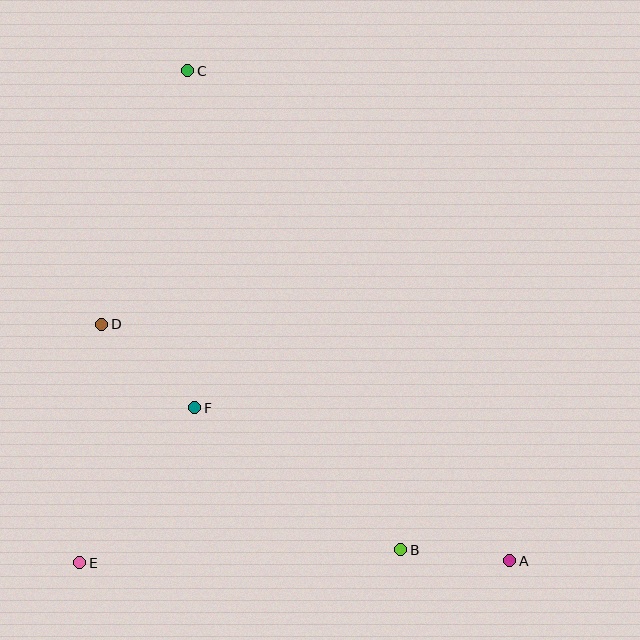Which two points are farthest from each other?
Points A and C are farthest from each other.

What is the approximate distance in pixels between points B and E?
The distance between B and E is approximately 321 pixels.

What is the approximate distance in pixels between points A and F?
The distance between A and F is approximately 350 pixels.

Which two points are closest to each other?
Points A and B are closest to each other.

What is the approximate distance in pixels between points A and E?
The distance between A and E is approximately 430 pixels.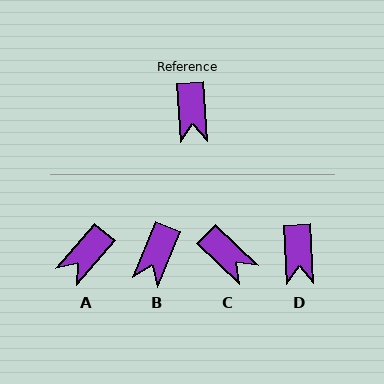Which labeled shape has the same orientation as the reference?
D.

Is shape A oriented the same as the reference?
No, it is off by about 44 degrees.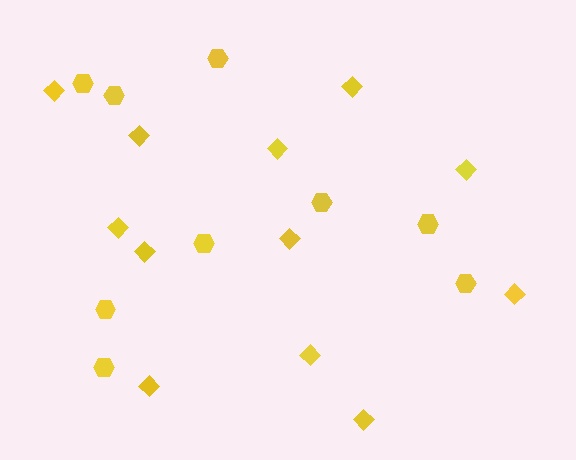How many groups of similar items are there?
There are 2 groups: one group of diamonds (12) and one group of hexagons (9).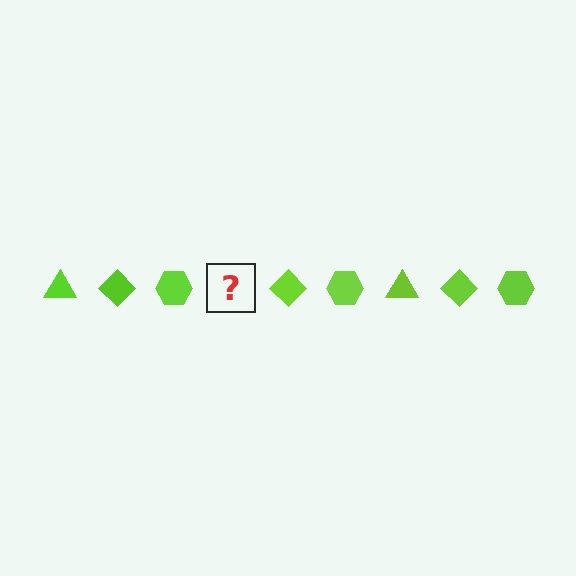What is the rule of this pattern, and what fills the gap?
The rule is that the pattern cycles through triangle, diamond, hexagon shapes in lime. The gap should be filled with a lime triangle.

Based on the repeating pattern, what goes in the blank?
The blank should be a lime triangle.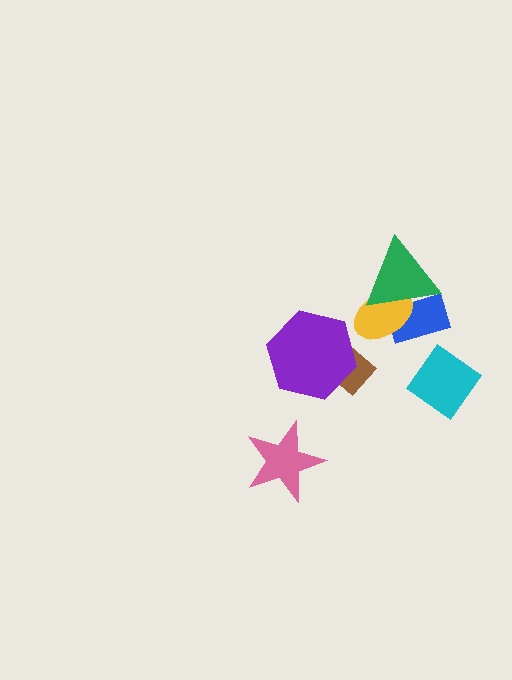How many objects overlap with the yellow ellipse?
2 objects overlap with the yellow ellipse.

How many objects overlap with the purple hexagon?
1 object overlaps with the purple hexagon.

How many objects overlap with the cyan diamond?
0 objects overlap with the cyan diamond.